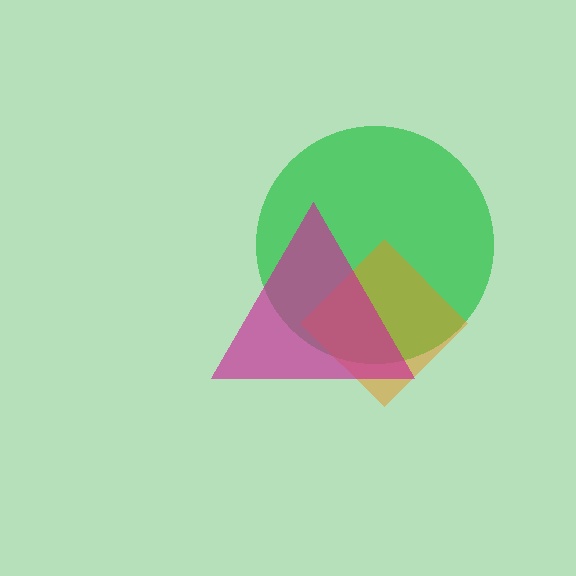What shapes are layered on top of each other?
The layered shapes are: a green circle, an orange diamond, a magenta triangle.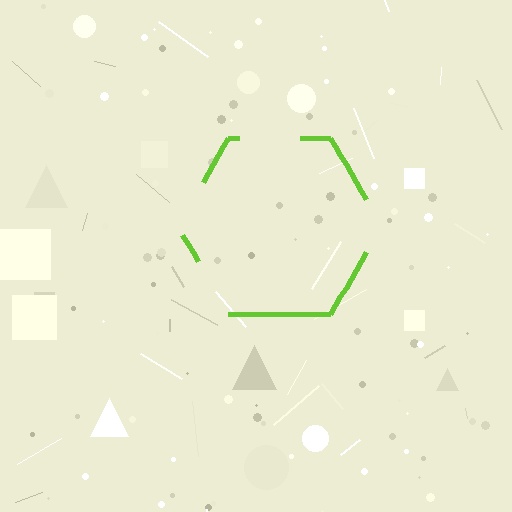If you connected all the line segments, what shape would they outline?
They would outline a hexagon.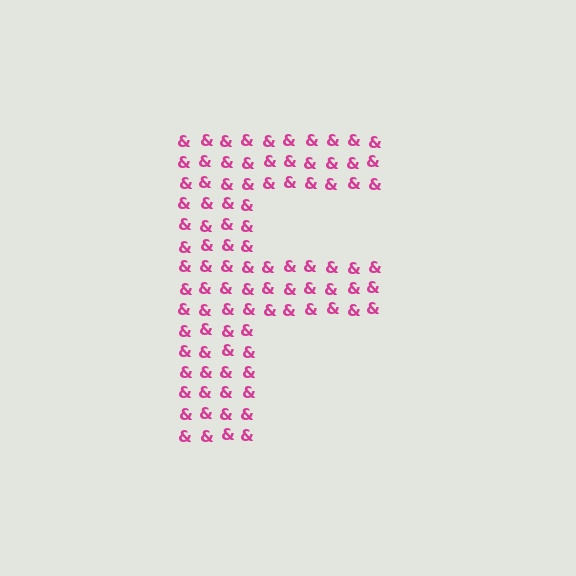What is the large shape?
The large shape is the letter F.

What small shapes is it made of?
It is made of small ampersands.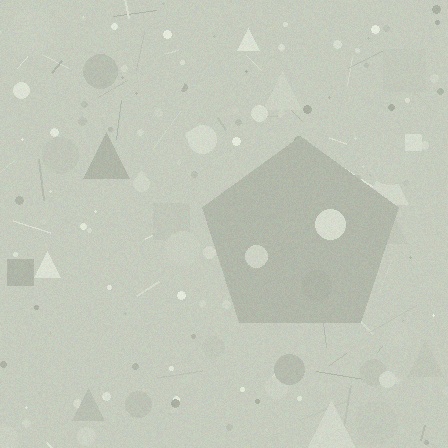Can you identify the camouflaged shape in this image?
The camouflaged shape is a pentagon.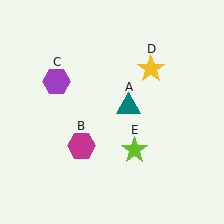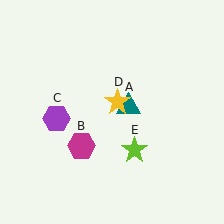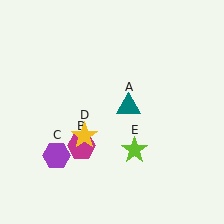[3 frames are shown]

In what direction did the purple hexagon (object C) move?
The purple hexagon (object C) moved down.